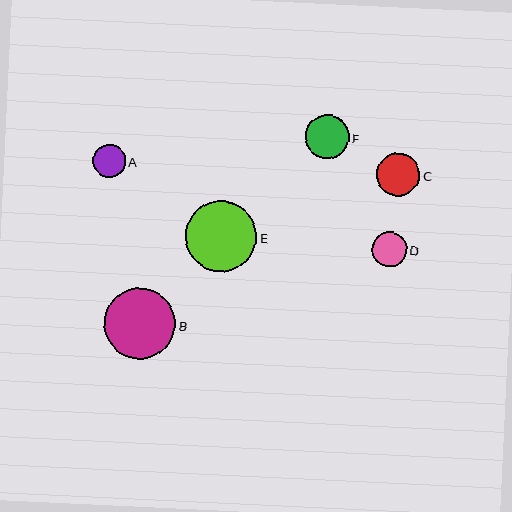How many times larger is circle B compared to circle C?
Circle B is approximately 1.6 times the size of circle C.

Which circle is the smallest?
Circle A is the smallest with a size of approximately 33 pixels.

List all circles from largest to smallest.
From largest to smallest: E, B, F, C, D, A.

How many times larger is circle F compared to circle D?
Circle F is approximately 1.3 times the size of circle D.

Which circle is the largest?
Circle E is the largest with a size of approximately 72 pixels.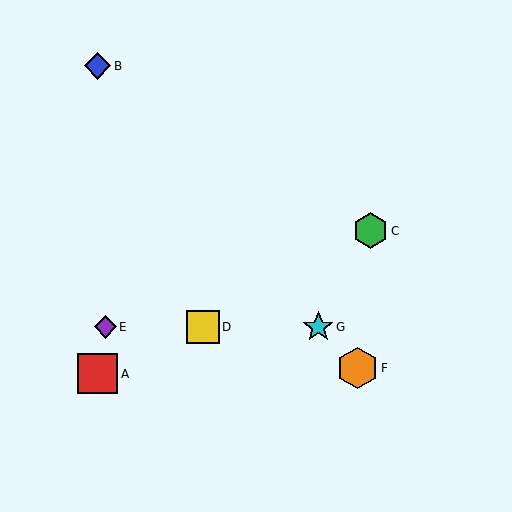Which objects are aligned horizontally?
Objects D, E, G are aligned horizontally.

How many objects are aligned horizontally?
3 objects (D, E, G) are aligned horizontally.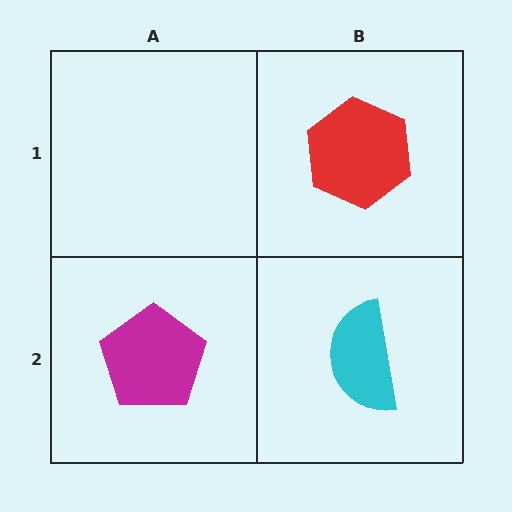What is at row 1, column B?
A red hexagon.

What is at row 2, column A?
A magenta pentagon.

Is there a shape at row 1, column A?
No, that cell is empty.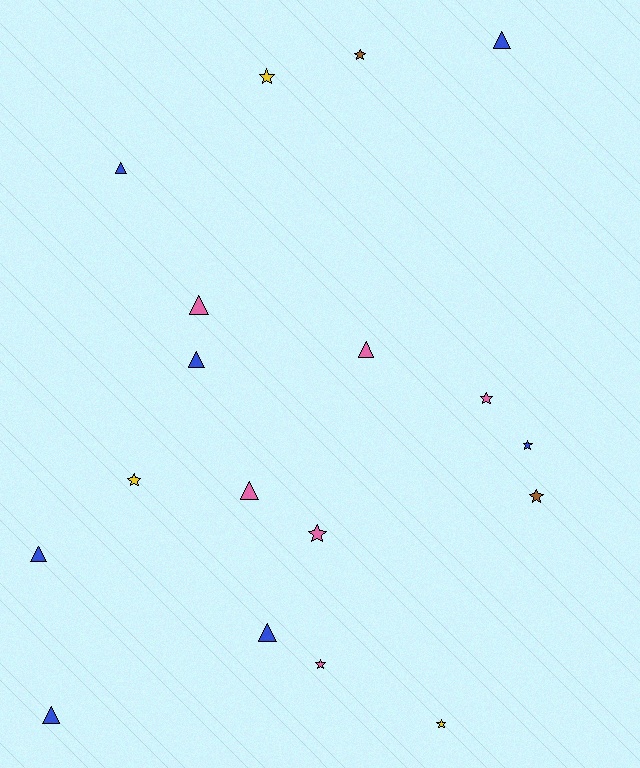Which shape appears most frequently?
Star, with 9 objects.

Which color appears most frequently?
Blue, with 7 objects.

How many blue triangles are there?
There are 6 blue triangles.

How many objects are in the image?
There are 18 objects.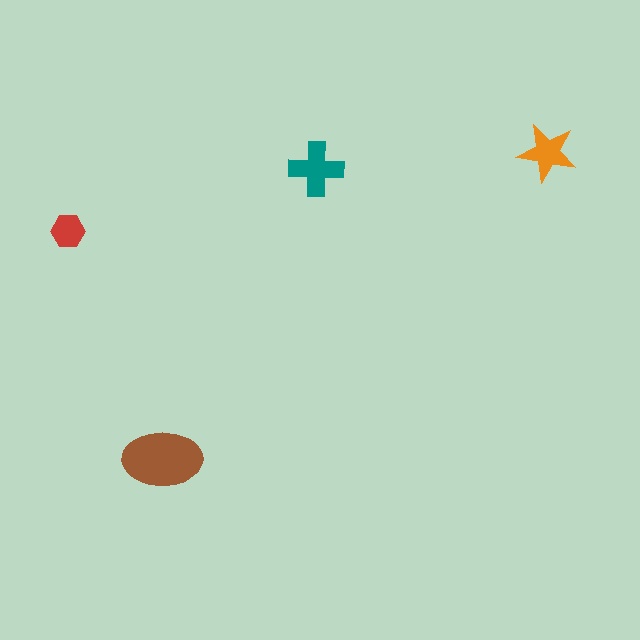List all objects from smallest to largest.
The red hexagon, the orange star, the teal cross, the brown ellipse.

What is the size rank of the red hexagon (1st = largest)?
4th.